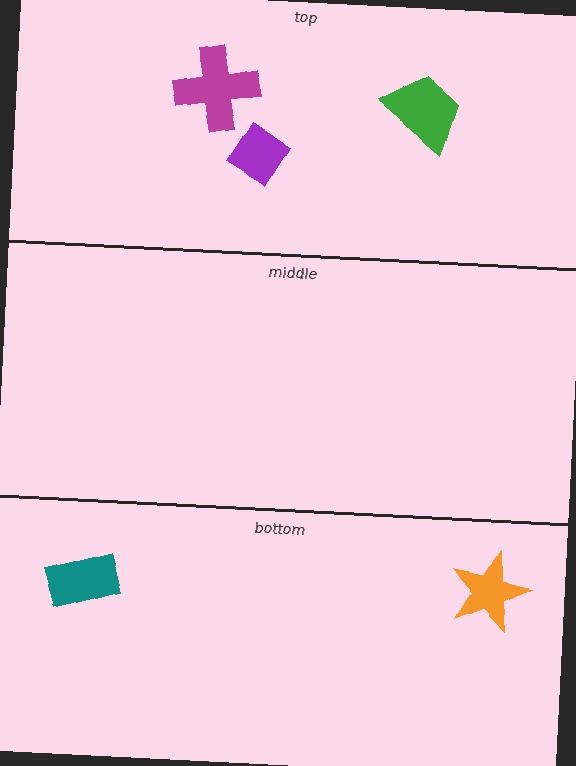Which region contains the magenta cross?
The top region.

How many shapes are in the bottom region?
2.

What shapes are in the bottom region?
The orange star, the teal rectangle.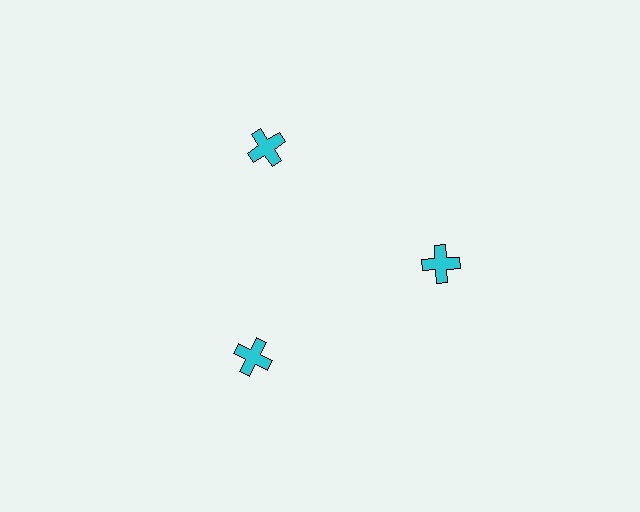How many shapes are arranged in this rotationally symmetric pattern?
There are 3 shapes, arranged in 3 groups of 1.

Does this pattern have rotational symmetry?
Yes, this pattern has 3-fold rotational symmetry. It looks the same after rotating 120 degrees around the center.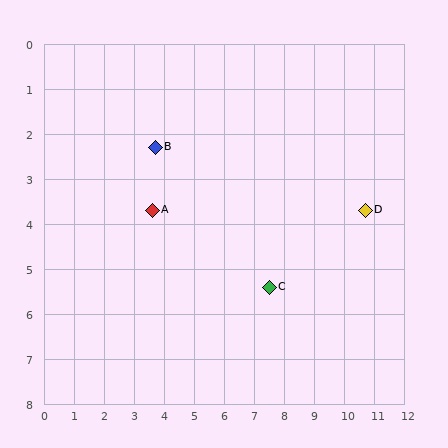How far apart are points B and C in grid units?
Points B and C are about 4.9 grid units apart.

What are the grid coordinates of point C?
Point C is at approximately (7.5, 5.4).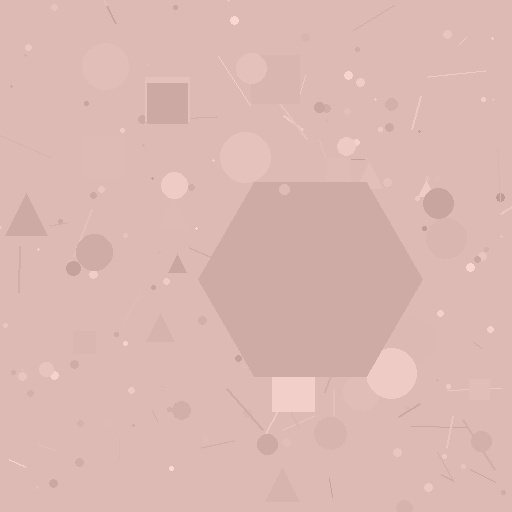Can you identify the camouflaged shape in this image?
The camouflaged shape is a hexagon.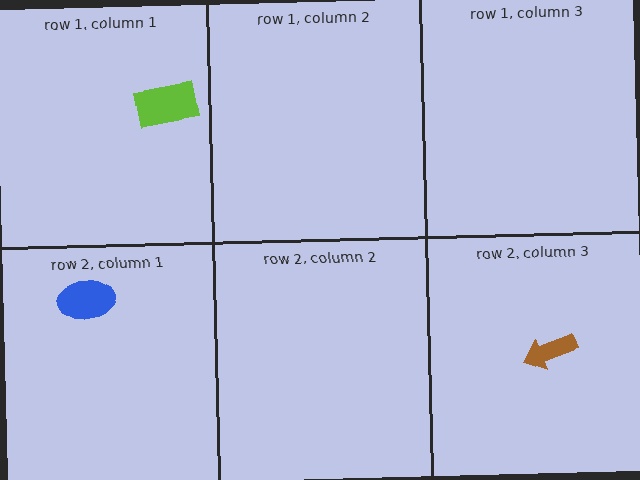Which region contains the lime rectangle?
The row 1, column 1 region.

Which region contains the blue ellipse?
The row 2, column 1 region.